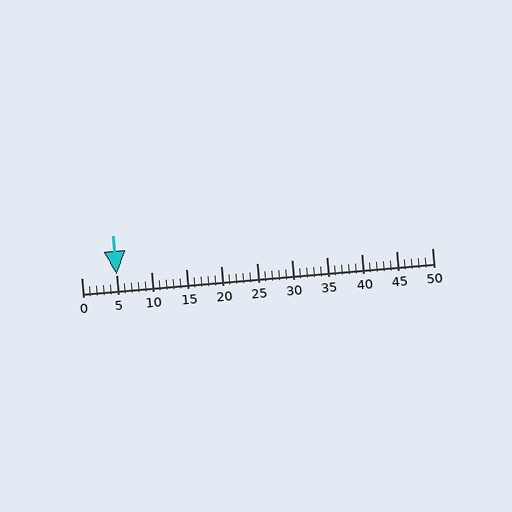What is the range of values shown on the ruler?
The ruler shows values from 0 to 50.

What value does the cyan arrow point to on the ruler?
The cyan arrow points to approximately 5.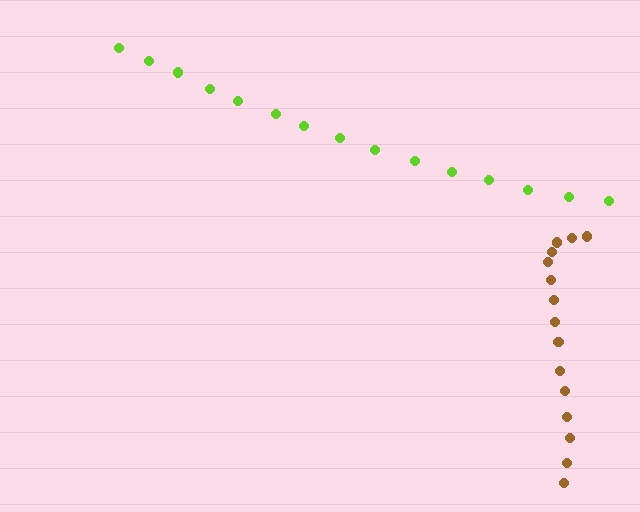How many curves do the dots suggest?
There are 2 distinct paths.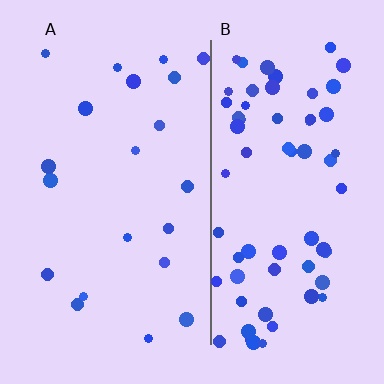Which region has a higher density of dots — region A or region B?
B (the right).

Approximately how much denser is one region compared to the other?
Approximately 3.2× — region B over region A.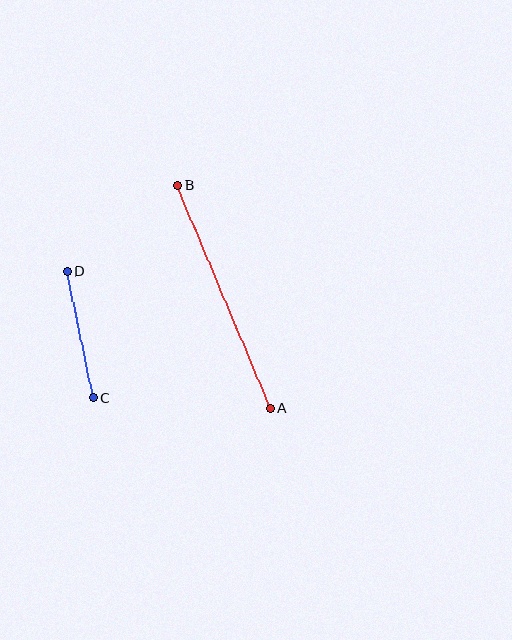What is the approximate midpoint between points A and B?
The midpoint is at approximately (224, 297) pixels.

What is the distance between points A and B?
The distance is approximately 242 pixels.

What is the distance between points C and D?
The distance is approximately 129 pixels.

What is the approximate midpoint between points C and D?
The midpoint is at approximately (80, 335) pixels.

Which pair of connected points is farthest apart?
Points A and B are farthest apart.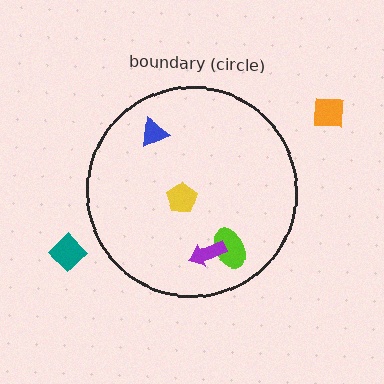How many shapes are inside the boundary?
4 inside, 2 outside.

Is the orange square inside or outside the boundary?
Outside.